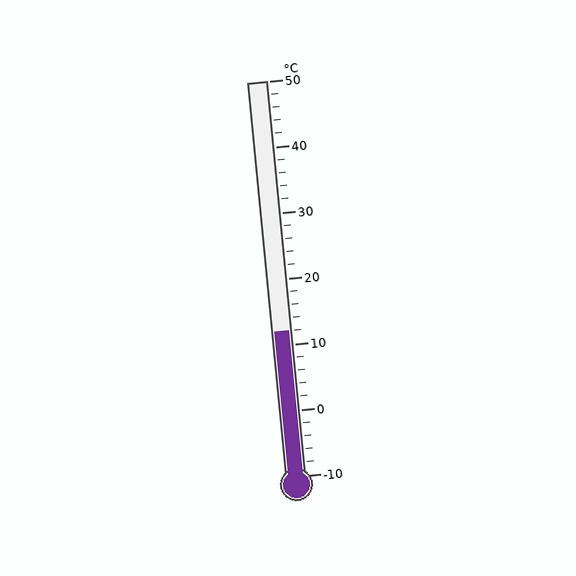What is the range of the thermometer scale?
The thermometer scale ranges from -10°C to 50°C.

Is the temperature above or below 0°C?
The temperature is above 0°C.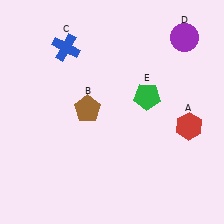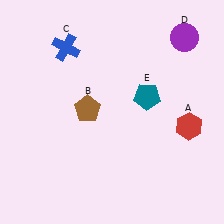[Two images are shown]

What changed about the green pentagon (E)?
In Image 1, E is green. In Image 2, it changed to teal.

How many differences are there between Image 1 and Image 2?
There is 1 difference between the two images.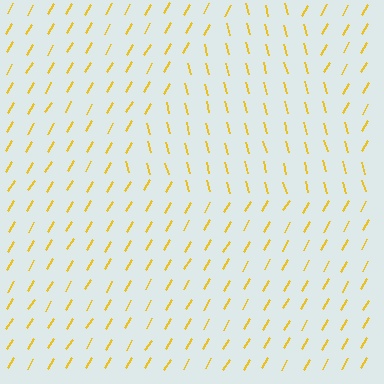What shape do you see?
I see a triangle.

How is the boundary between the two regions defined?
The boundary is defined purely by a change in line orientation (approximately 45 degrees difference). All lines are the same color and thickness.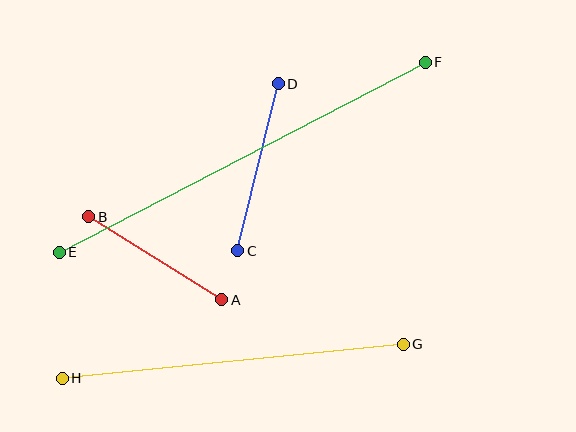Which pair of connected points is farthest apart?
Points E and F are farthest apart.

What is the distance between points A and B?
The distance is approximately 157 pixels.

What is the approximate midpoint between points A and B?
The midpoint is at approximately (155, 258) pixels.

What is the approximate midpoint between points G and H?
The midpoint is at approximately (233, 361) pixels.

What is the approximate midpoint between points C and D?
The midpoint is at approximately (258, 167) pixels.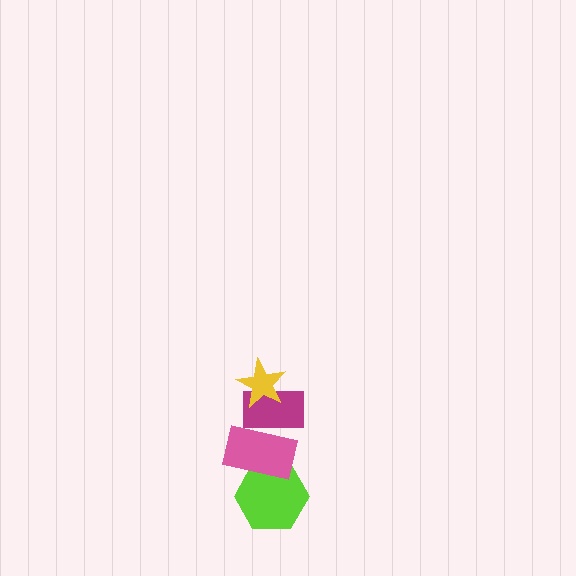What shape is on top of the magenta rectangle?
The yellow star is on top of the magenta rectangle.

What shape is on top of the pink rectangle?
The magenta rectangle is on top of the pink rectangle.